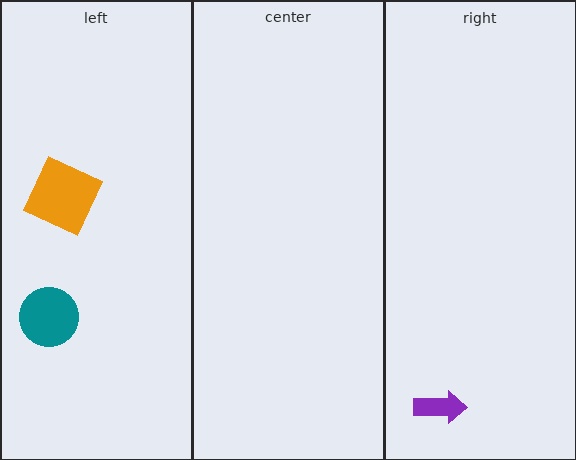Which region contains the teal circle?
The left region.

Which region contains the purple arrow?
The right region.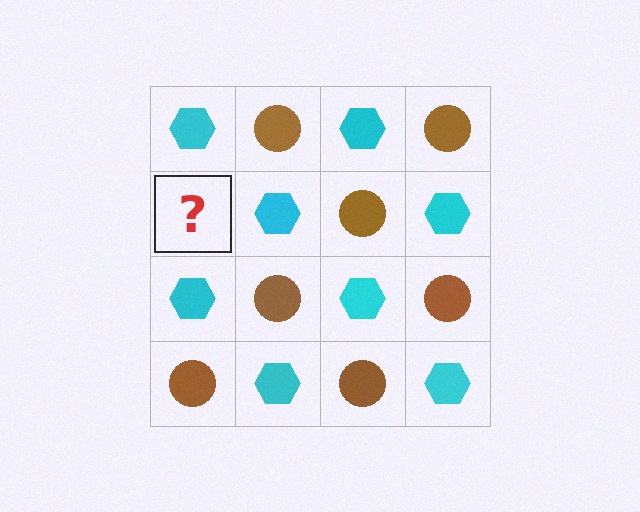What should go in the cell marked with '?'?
The missing cell should contain a brown circle.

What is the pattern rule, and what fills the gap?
The rule is that it alternates cyan hexagon and brown circle in a checkerboard pattern. The gap should be filled with a brown circle.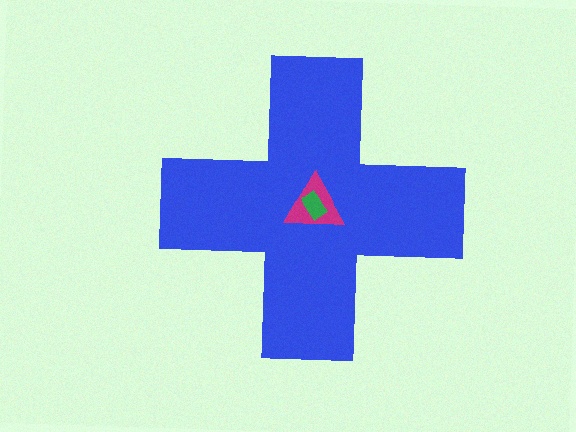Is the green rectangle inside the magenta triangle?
Yes.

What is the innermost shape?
The green rectangle.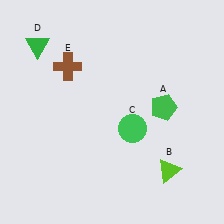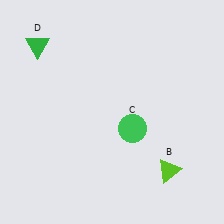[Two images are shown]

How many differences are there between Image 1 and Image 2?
There are 2 differences between the two images.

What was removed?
The brown cross (E), the green pentagon (A) were removed in Image 2.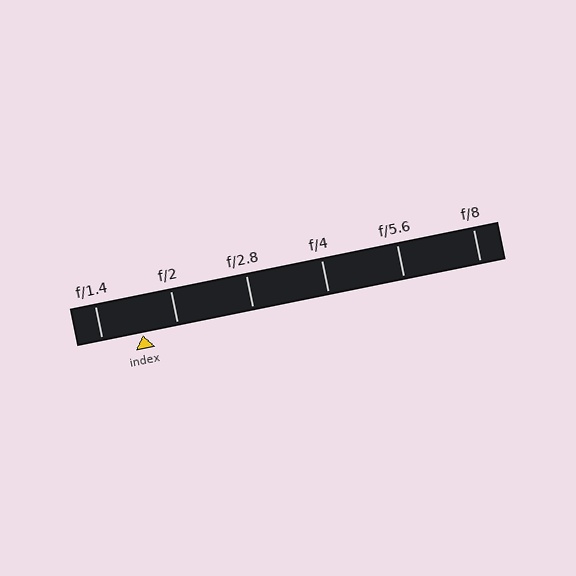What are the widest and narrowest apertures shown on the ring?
The widest aperture shown is f/1.4 and the narrowest is f/8.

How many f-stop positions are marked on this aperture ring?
There are 6 f-stop positions marked.